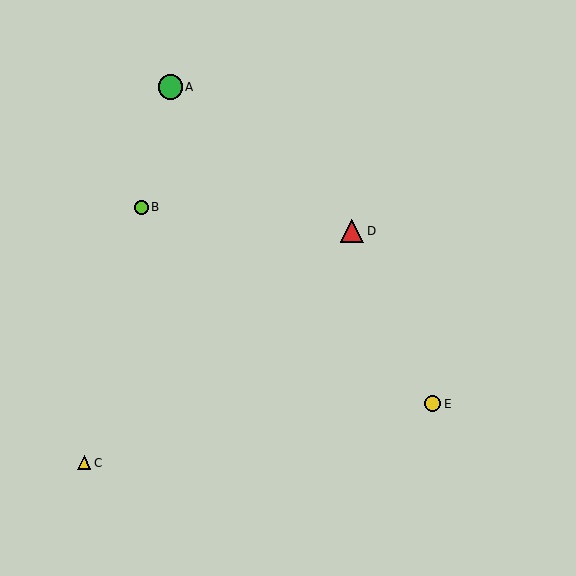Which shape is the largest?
The green circle (labeled A) is the largest.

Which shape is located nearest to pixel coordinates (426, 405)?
The yellow circle (labeled E) at (433, 404) is nearest to that location.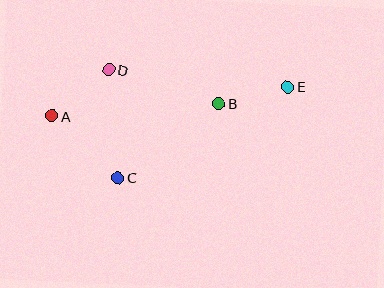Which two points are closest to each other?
Points B and E are closest to each other.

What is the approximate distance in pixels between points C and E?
The distance between C and E is approximately 193 pixels.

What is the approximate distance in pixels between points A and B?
The distance between A and B is approximately 167 pixels.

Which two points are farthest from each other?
Points A and E are farthest from each other.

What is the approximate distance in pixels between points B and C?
The distance between B and C is approximately 125 pixels.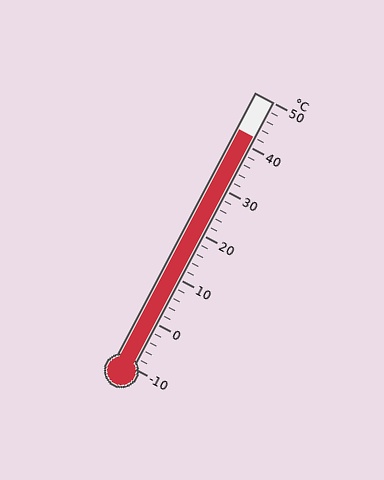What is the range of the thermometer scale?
The thermometer scale ranges from -10°C to 50°C.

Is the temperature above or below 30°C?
The temperature is above 30°C.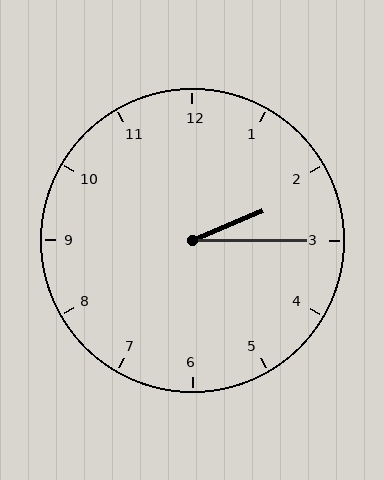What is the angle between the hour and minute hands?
Approximately 22 degrees.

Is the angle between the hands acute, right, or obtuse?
It is acute.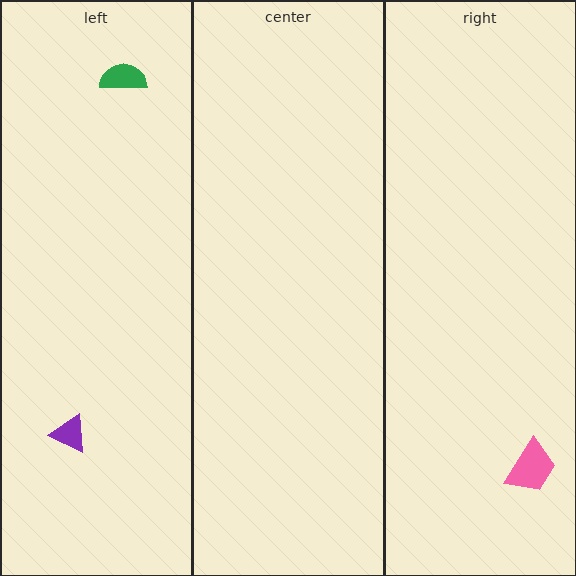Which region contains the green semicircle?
The left region.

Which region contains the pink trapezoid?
The right region.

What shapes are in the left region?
The purple triangle, the green semicircle.